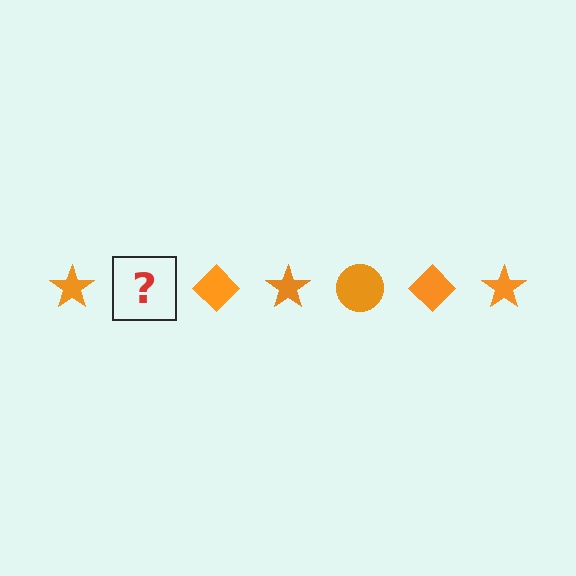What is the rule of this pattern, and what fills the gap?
The rule is that the pattern cycles through star, circle, diamond shapes in orange. The gap should be filled with an orange circle.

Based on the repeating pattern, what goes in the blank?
The blank should be an orange circle.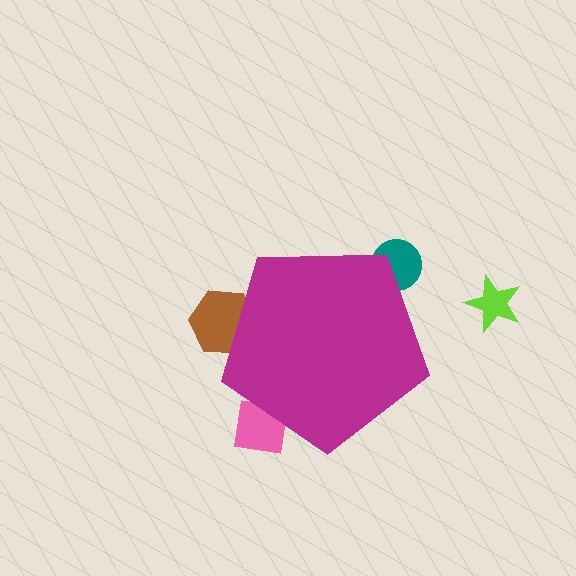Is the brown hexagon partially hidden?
Yes, the brown hexagon is partially hidden behind the magenta pentagon.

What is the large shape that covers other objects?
A magenta pentagon.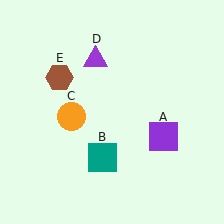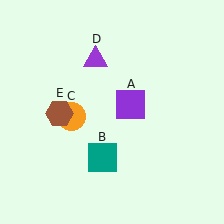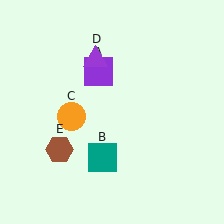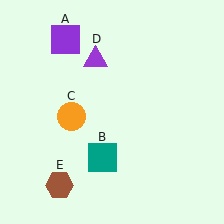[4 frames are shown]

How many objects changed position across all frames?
2 objects changed position: purple square (object A), brown hexagon (object E).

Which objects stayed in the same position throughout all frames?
Teal square (object B) and orange circle (object C) and purple triangle (object D) remained stationary.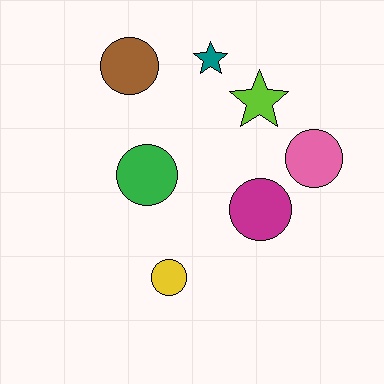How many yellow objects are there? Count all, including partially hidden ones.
There is 1 yellow object.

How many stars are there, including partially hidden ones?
There are 2 stars.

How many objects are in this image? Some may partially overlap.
There are 7 objects.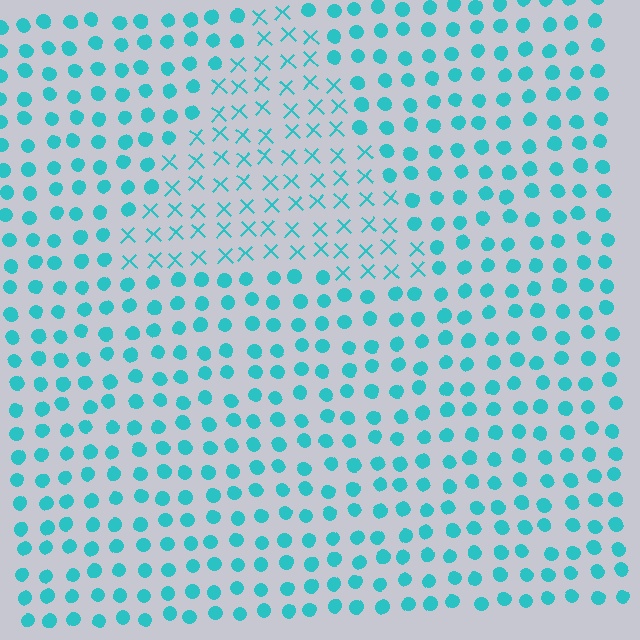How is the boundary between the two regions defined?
The boundary is defined by a change in element shape: X marks inside vs. circles outside. All elements share the same color and spacing.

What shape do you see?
I see a triangle.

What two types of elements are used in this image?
The image uses X marks inside the triangle region and circles outside it.